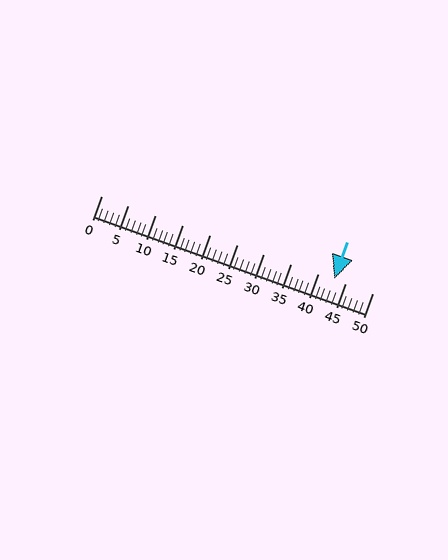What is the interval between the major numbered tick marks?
The major tick marks are spaced 5 units apart.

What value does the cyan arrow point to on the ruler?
The cyan arrow points to approximately 43.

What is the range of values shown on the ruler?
The ruler shows values from 0 to 50.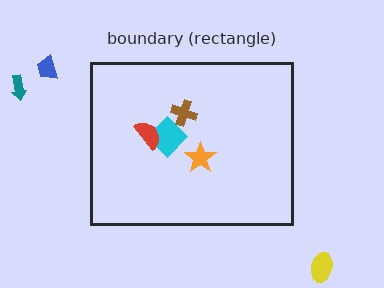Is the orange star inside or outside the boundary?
Inside.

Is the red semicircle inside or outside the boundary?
Inside.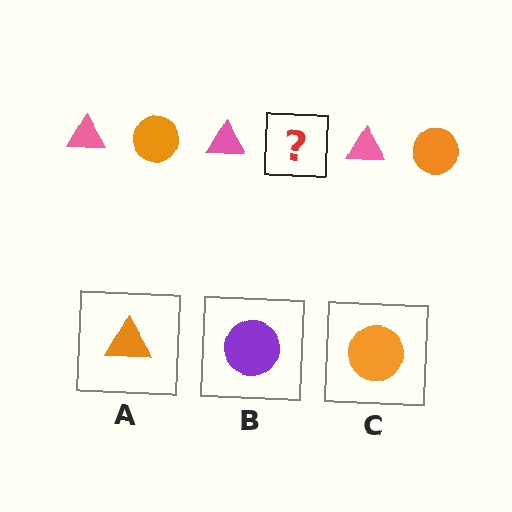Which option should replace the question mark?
Option C.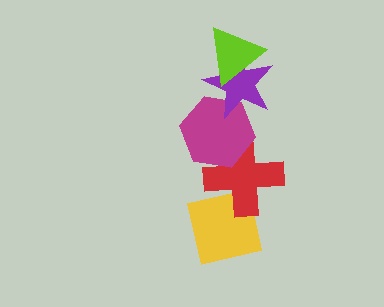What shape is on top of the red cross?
The magenta hexagon is on top of the red cross.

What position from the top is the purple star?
The purple star is 2nd from the top.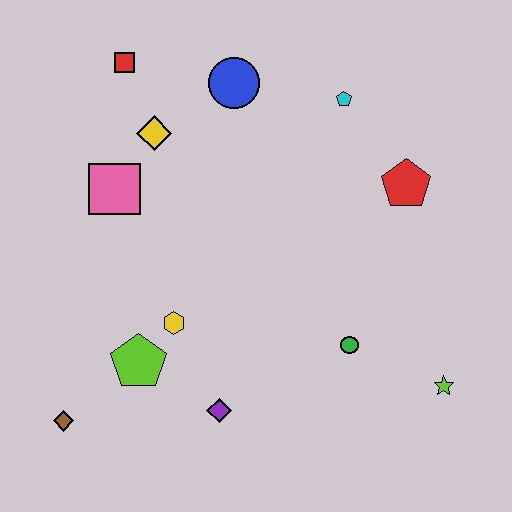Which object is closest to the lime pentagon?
The yellow hexagon is closest to the lime pentagon.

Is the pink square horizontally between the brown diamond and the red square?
Yes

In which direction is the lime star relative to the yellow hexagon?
The lime star is to the right of the yellow hexagon.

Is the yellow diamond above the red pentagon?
Yes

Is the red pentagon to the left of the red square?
No